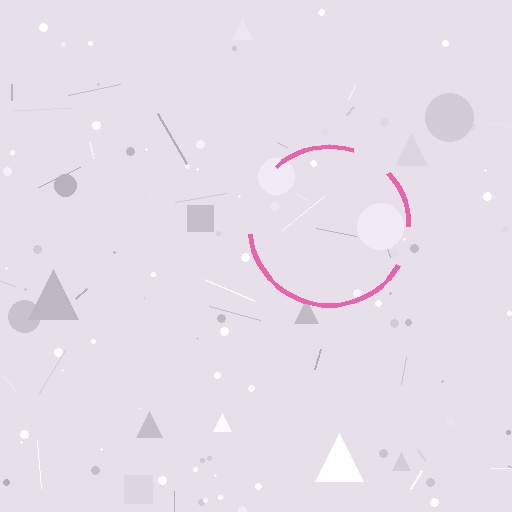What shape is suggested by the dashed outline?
The dashed outline suggests a circle.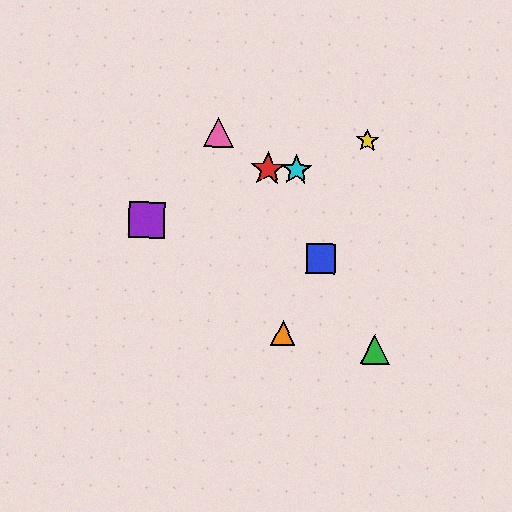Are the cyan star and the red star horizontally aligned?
Yes, both are at y≈170.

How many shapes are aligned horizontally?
2 shapes (the red star, the cyan star) are aligned horizontally.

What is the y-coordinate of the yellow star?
The yellow star is at y≈141.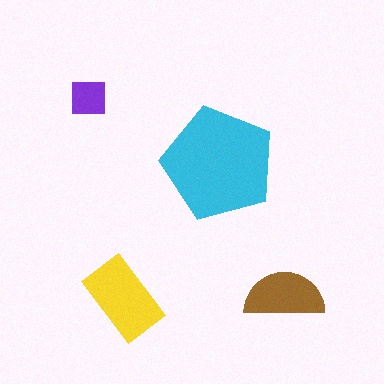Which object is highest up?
The purple square is topmost.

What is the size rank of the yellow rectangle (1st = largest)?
2nd.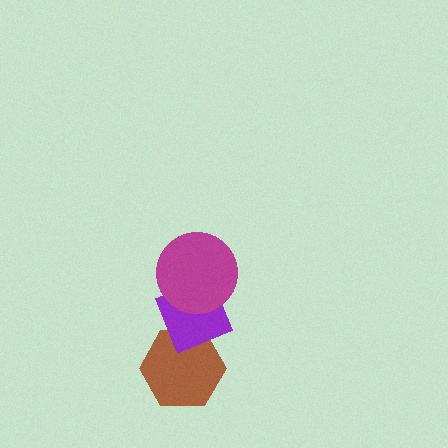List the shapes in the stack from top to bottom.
From top to bottom: the magenta circle, the purple diamond, the brown hexagon.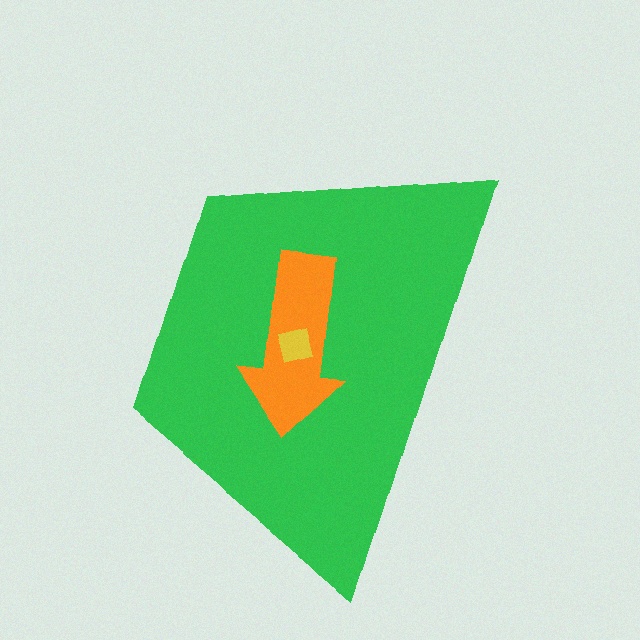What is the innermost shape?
The yellow square.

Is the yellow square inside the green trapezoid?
Yes.